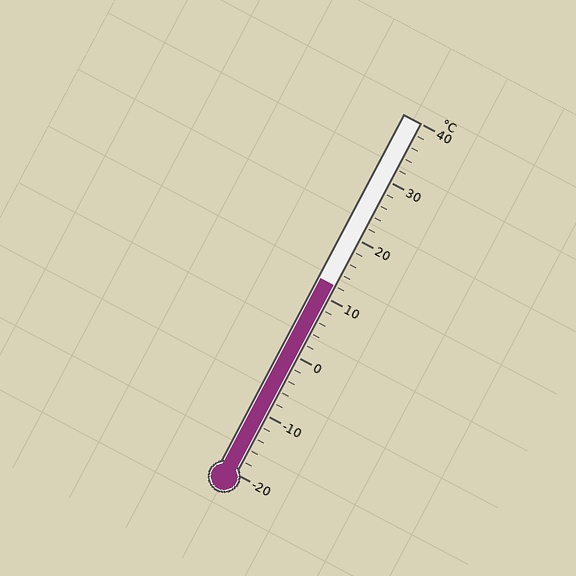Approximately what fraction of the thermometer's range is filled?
The thermometer is filled to approximately 55% of its range.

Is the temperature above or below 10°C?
The temperature is above 10°C.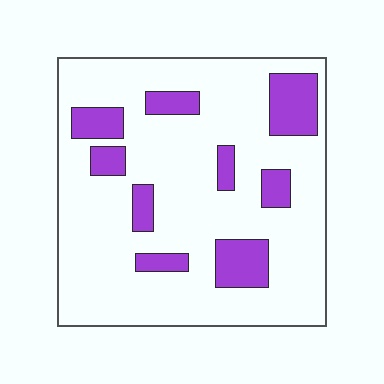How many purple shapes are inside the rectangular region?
9.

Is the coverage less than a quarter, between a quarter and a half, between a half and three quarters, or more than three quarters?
Less than a quarter.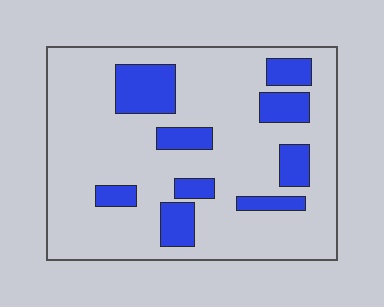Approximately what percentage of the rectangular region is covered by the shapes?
Approximately 20%.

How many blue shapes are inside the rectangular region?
9.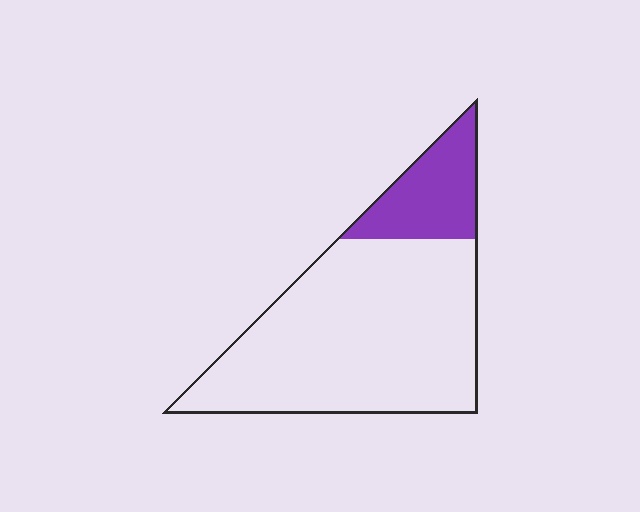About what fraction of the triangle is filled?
About one fifth (1/5).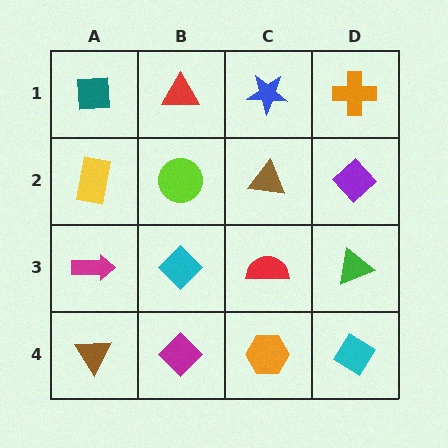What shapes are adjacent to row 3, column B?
A lime circle (row 2, column B), a magenta diamond (row 4, column B), a magenta arrow (row 3, column A), a red semicircle (row 3, column C).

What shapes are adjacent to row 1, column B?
A lime circle (row 2, column B), a teal square (row 1, column A), a blue star (row 1, column C).